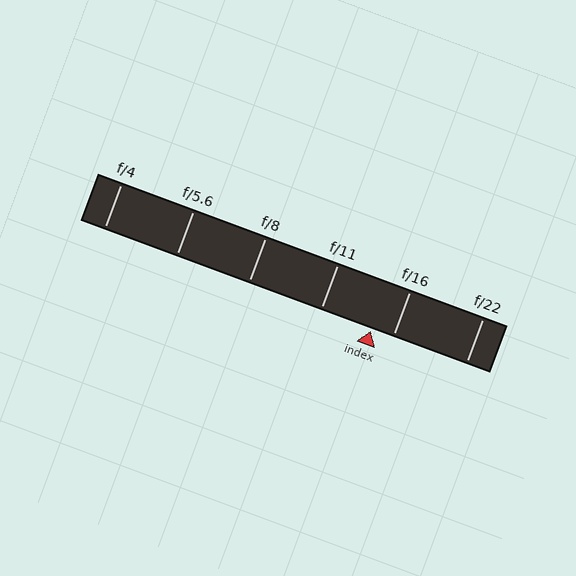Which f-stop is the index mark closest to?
The index mark is closest to f/16.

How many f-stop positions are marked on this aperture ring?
There are 6 f-stop positions marked.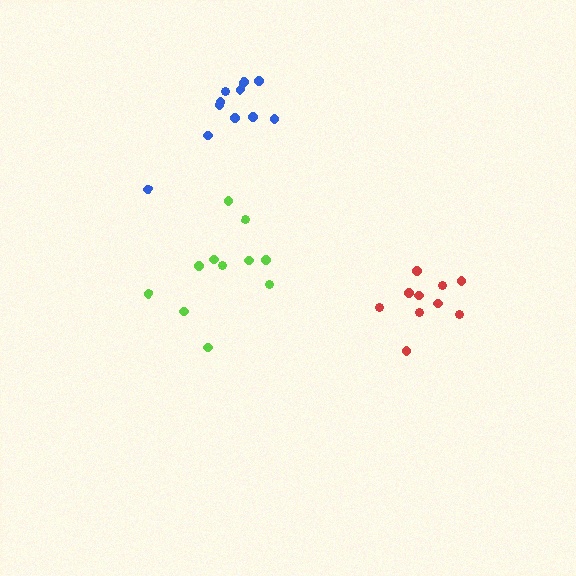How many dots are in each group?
Group 1: 11 dots, Group 2: 11 dots, Group 3: 10 dots (32 total).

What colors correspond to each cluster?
The clusters are colored: lime, blue, red.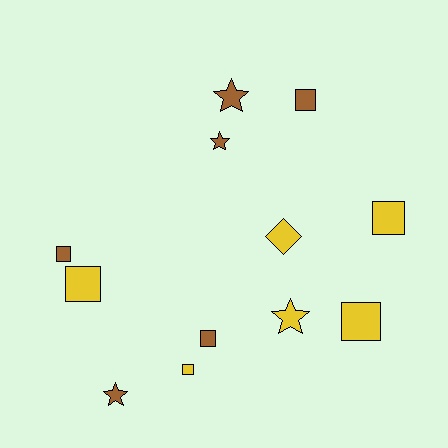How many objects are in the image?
There are 12 objects.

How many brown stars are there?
There are 3 brown stars.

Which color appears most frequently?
Brown, with 6 objects.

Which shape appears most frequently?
Square, with 7 objects.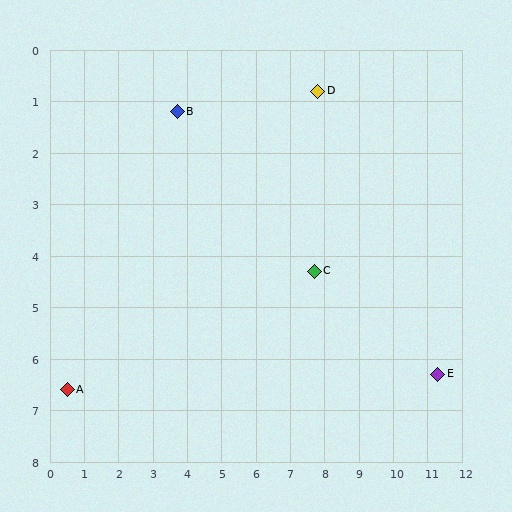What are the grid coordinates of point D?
Point D is at approximately (7.8, 0.8).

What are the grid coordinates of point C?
Point C is at approximately (7.7, 4.3).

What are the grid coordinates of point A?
Point A is at approximately (0.5, 6.6).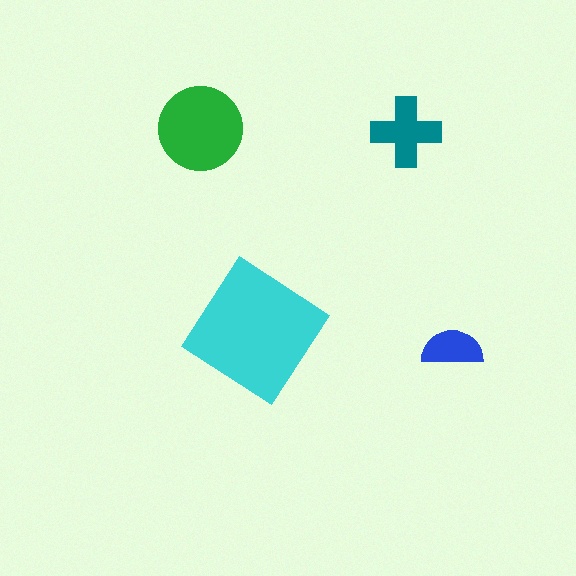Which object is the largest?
The cyan diamond.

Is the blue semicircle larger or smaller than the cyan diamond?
Smaller.